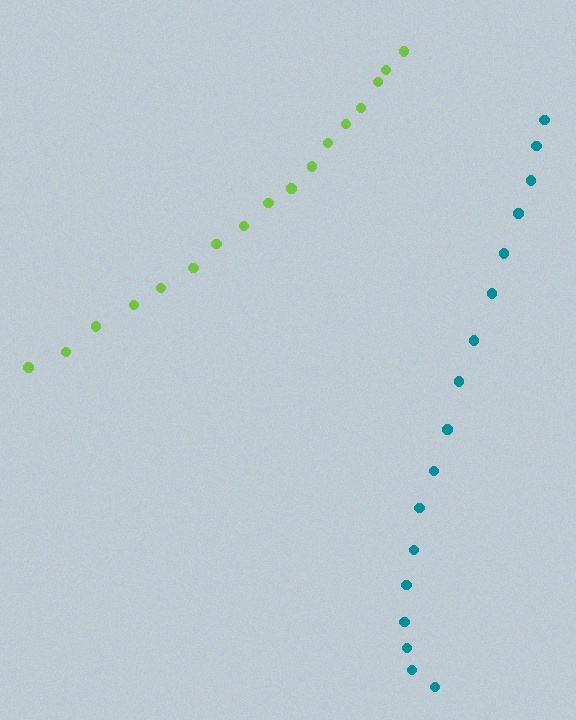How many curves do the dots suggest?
There are 2 distinct paths.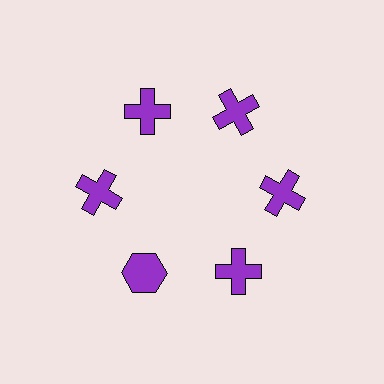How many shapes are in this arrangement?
There are 6 shapes arranged in a ring pattern.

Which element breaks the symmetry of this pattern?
The purple hexagon at roughly the 7 o'clock position breaks the symmetry. All other shapes are purple crosses.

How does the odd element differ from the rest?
It has a different shape: hexagon instead of cross.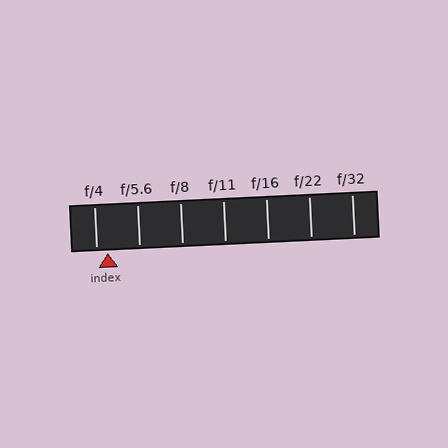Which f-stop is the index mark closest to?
The index mark is closest to f/4.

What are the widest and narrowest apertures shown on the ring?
The widest aperture shown is f/4 and the narrowest is f/32.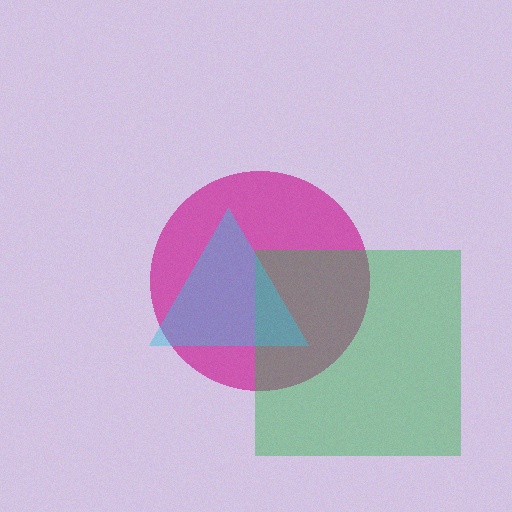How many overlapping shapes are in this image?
There are 3 overlapping shapes in the image.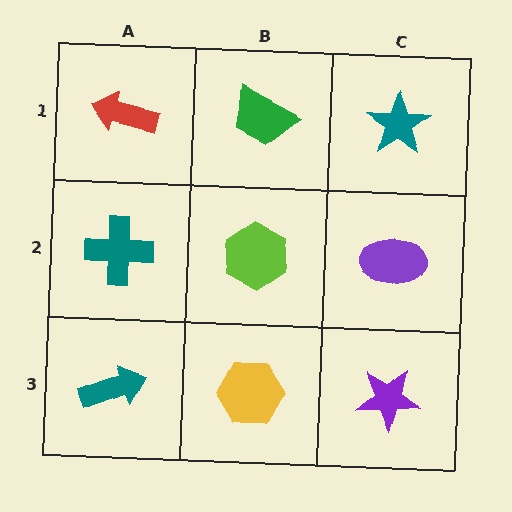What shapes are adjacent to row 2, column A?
A red arrow (row 1, column A), a teal arrow (row 3, column A), a lime hexagon (row 2, column B).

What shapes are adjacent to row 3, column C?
A purple ellipse (row 2, column C), a yellow hexagon (row 3, column B).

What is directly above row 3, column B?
A lime hexagon.